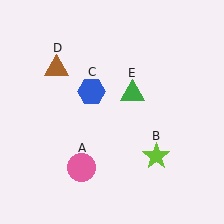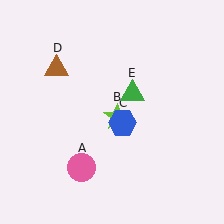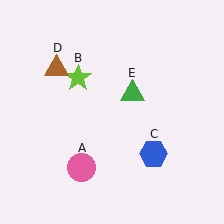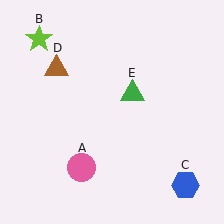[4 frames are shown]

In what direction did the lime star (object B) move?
The lime star (object B) moved up and to the left.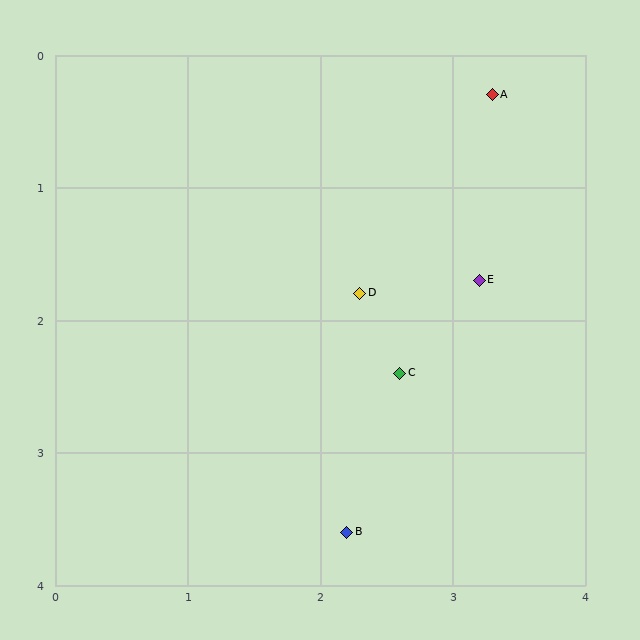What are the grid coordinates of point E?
Point E is at approximately (3.2, 1.7).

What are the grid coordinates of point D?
Point D is at approximately (2.3, 1.8).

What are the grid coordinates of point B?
Point B is at approximately (2.2, 3.6).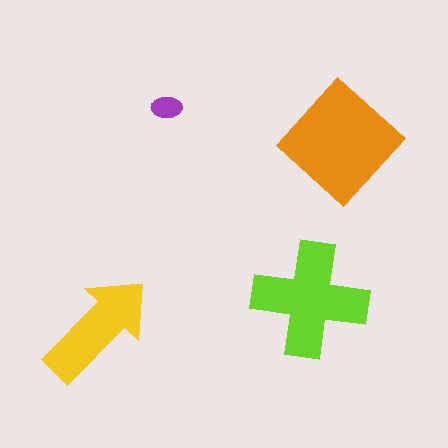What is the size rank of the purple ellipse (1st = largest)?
4th.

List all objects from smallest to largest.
The purple ellipse, the yellow arrow, the lime cross, the orange diamond.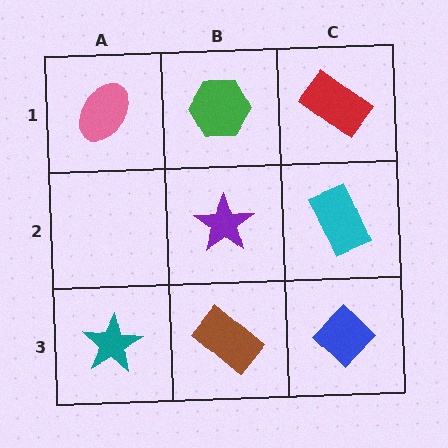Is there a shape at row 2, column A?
No, that cell is empty.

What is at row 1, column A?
A pink ellipse.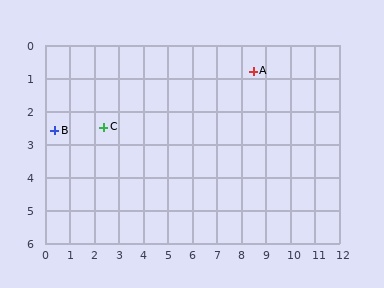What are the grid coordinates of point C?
Point C is at approximately (2.4, 2.5).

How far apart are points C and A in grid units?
Points C and A are about 6.3 grid units apart.